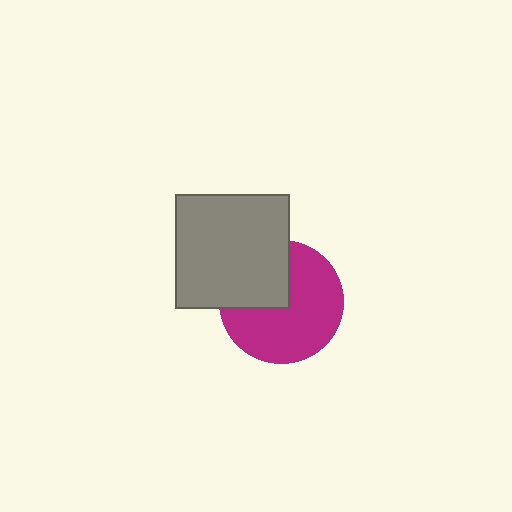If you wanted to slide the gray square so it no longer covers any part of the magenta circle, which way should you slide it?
Slide it toward the upper-left — that is the most direct way to separate the two shapes.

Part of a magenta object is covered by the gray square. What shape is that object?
It is a circle.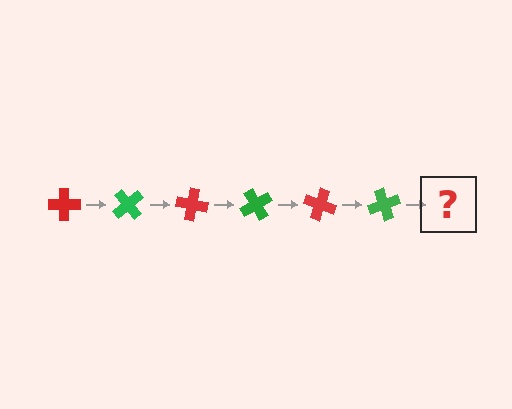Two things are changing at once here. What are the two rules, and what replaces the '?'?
The two rules are that it rotates 50 degrees each step and the color cycles through red and green. The '?' should be a red cross, rotated 300 degrees from the start.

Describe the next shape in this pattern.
It should be a red cross, rotated 300 degrees from the start.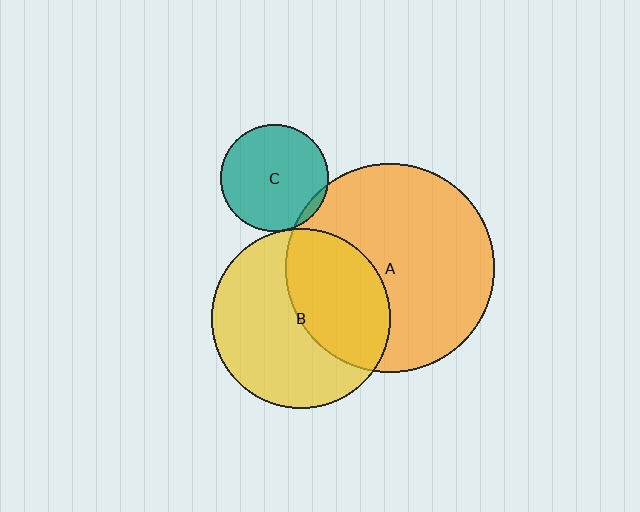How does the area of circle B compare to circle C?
Approximately 2.8 times.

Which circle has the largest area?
Circle A (orange).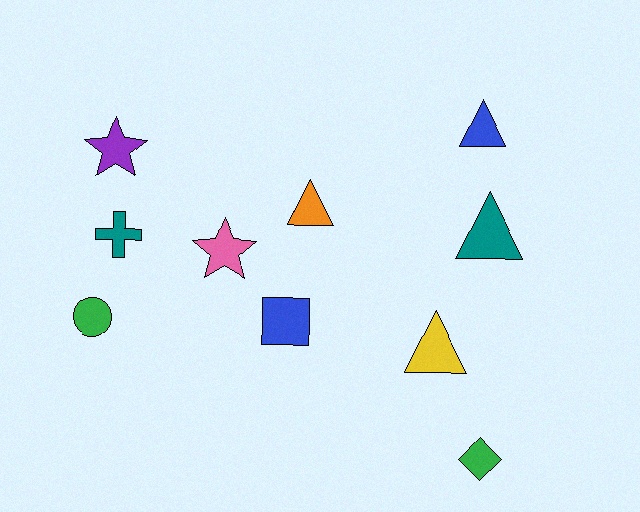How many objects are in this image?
There are 10 objects.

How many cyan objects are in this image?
There are no cyan objects.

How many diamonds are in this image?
There is 1 diamond.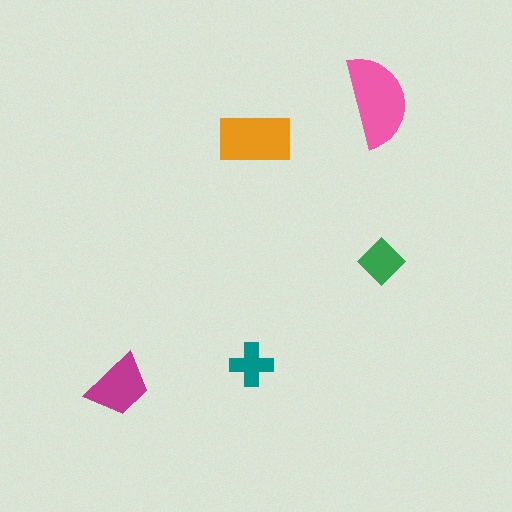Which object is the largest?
The pink semicircle.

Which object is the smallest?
The teal cross.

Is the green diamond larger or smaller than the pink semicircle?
Smaller.